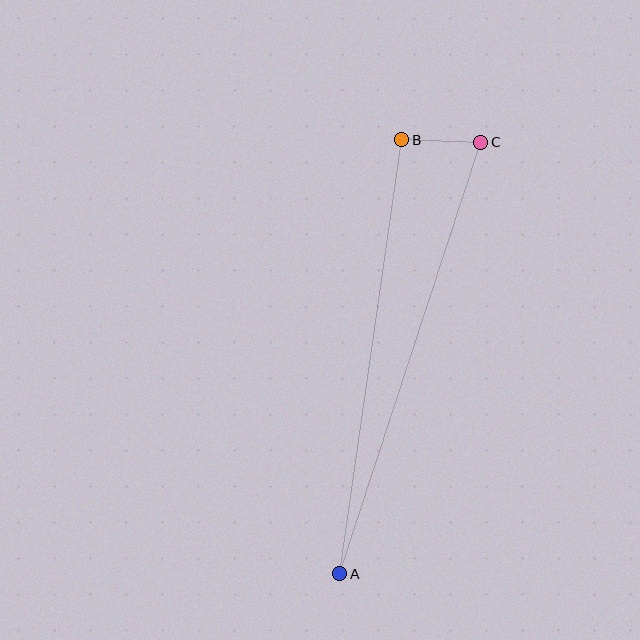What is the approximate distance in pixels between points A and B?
The distance between A and B is approximately 439 pixels.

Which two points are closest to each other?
Points B and C are closest to each other.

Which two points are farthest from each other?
Points A and C are farthest from each other.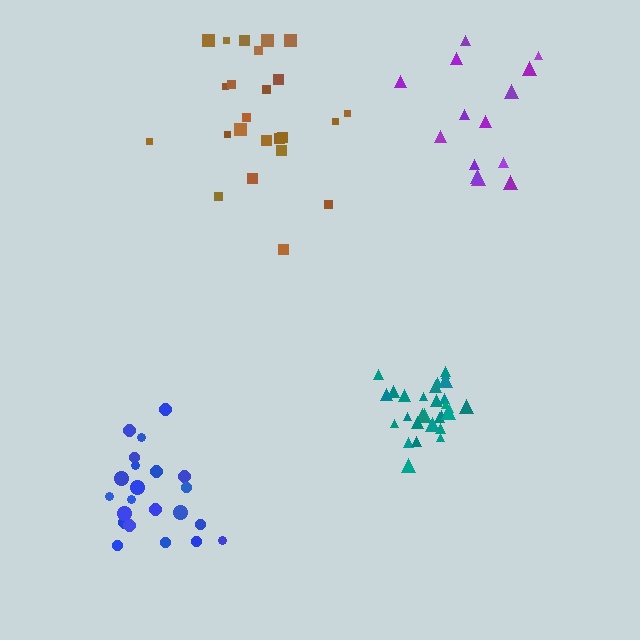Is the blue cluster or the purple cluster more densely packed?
Blue.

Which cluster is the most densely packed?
Teal.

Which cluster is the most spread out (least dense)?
Purple.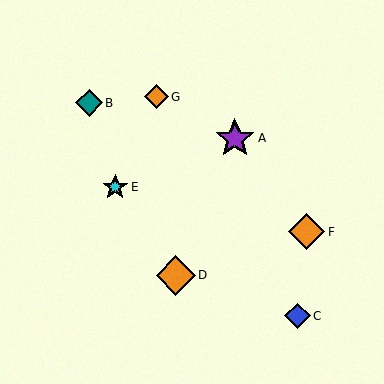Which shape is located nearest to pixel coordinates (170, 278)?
The orange diamond (labeled D) at (175, 275) is nearest to that location.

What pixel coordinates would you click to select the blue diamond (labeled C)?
Click at (297, 316) to select the blue diamond C.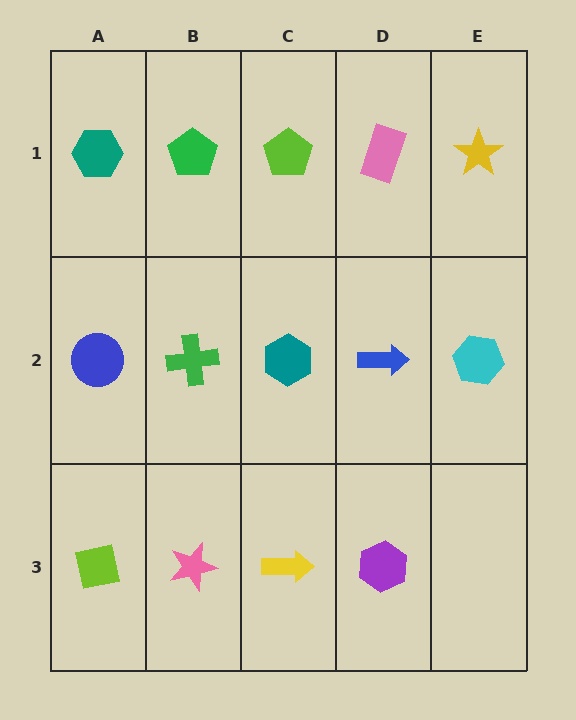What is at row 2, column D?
A blue arrow.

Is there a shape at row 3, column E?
No, that cell is empty.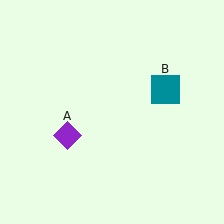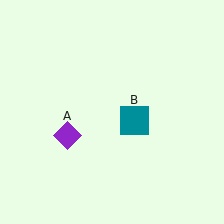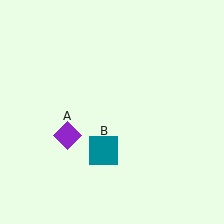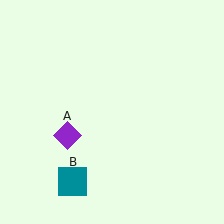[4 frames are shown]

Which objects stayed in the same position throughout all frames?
Purple diamond (object A) remained stationary.